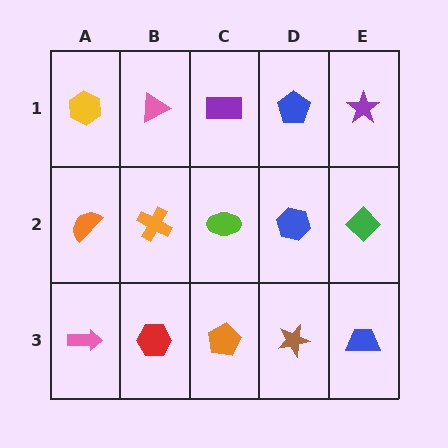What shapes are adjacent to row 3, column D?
A blue hexagon (row 2, column D), an orange pentagon (row 3, column C), a blue trapezoid (row 3, column E).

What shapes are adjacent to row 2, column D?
A blue pentagon (row 1, column D), a brown star (row 3, column D), a lime ellipse (row 2, column C), a green diamond (row 2, column E).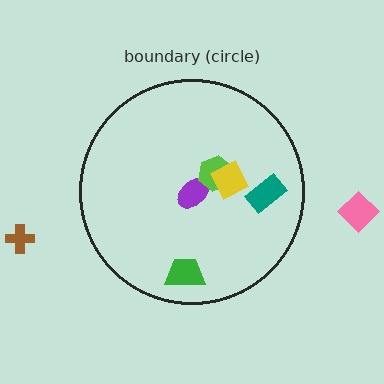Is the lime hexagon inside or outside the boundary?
Inside.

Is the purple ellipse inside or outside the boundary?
Inside.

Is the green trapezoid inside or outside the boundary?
Inside.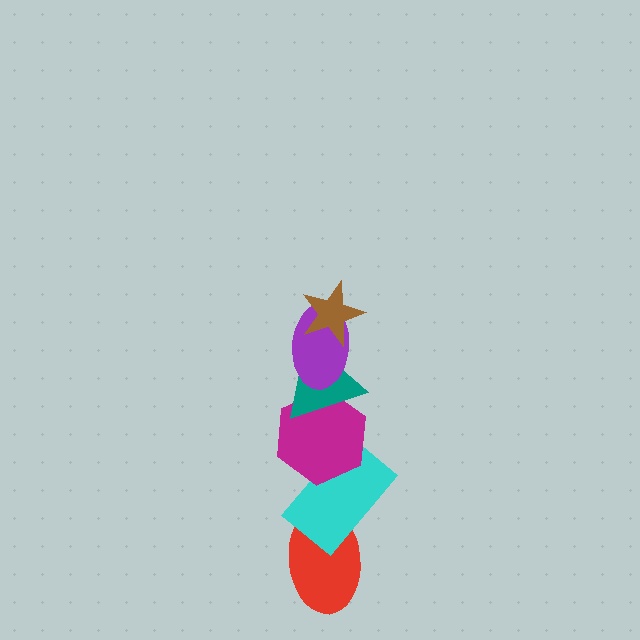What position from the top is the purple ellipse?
The purple ellipse is 2nd from the top.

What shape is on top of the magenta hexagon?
The teal triangle is on top of the magenta hexagon.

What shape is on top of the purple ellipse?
The brown star is on top of the purple ellipse.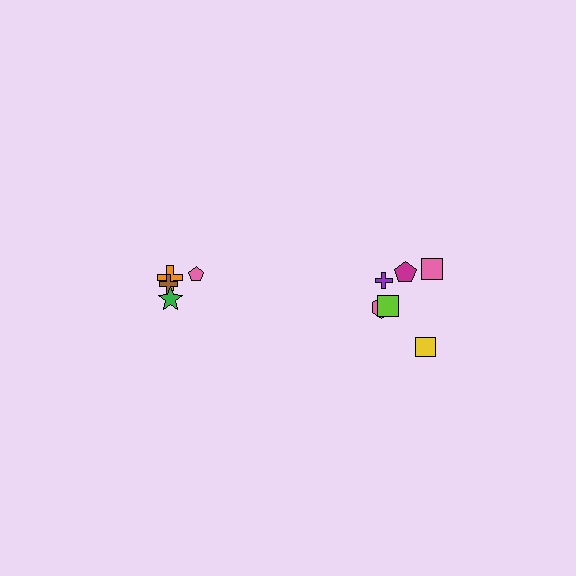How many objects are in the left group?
There are 4 objects.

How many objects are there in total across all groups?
There are 10 objects.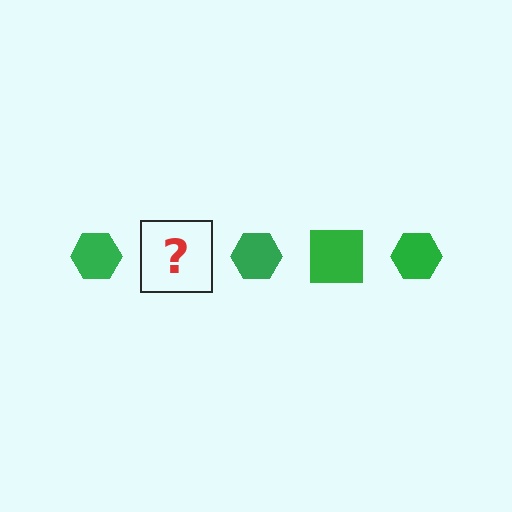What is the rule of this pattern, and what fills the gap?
The rule is that the pattern cycles through hexagon, square shapes in green. The gap should be filled with a green square.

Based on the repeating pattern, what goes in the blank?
The blank should be a green square.